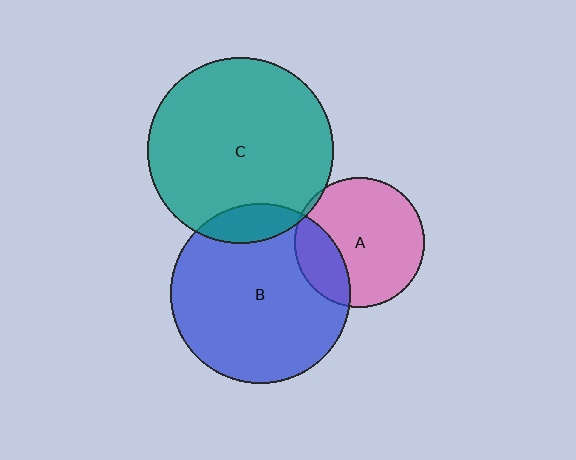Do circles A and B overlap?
Yes.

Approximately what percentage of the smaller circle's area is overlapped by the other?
Approximately 25%.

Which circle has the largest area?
Circle C (teal).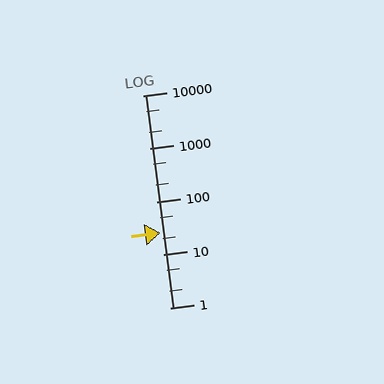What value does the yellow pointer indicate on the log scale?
The pointer indicates approximately 26.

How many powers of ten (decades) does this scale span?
The scale spans 4 decades, from 1 to 10000.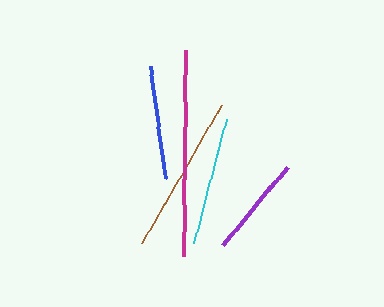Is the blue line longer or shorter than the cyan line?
The cyan line is longer than the blue line.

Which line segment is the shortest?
The purple line is the shortest at approximately 101 pixels.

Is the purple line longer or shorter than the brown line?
The brown line is longer than the purple line.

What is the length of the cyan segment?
The cyan segment is approximately 128 pixels long.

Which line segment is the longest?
The magenta line is the longest at approximately 207 pixels.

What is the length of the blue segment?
The blue segment is approximately 114 pixels long.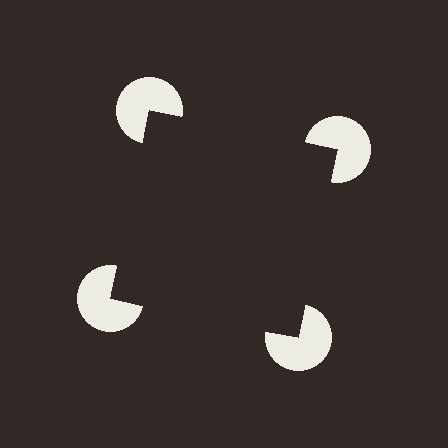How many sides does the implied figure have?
4 sides.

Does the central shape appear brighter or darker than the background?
It typically appears slightly darker than the background, even though no actual brightness change is drawn.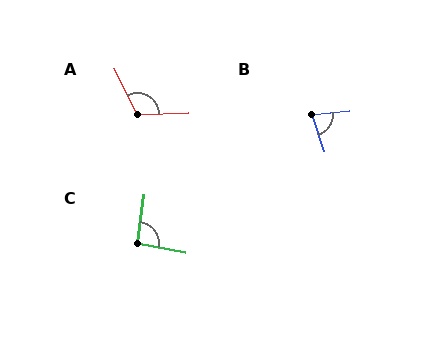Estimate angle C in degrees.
Approximately 93 degrees.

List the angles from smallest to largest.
B (78°), C (93°), A (114°).